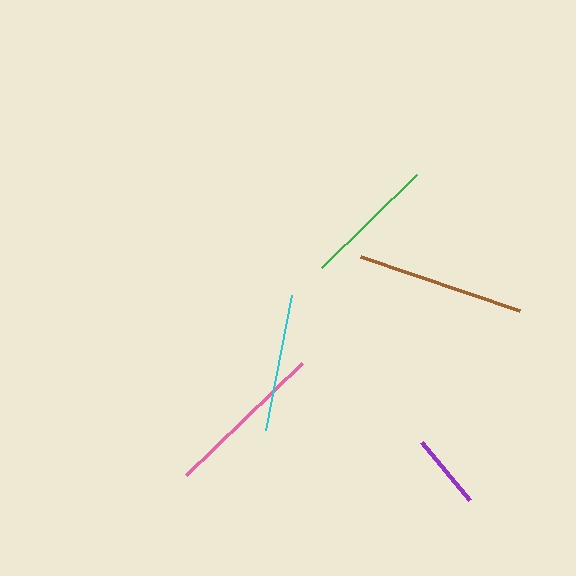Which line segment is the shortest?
The purple line is the shortest at approximately 75 pixels.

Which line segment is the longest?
The brown line is the longest at approximately 168 pixels.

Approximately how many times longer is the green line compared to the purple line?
The green line is approximately 1.8 times the length of the purple line.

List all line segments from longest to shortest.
From longest to shortest: brown, pink, cyan, green, purple.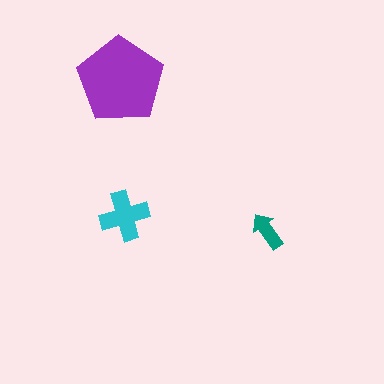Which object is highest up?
The purple pentagon is topmost.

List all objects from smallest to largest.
The teal arrow, the cyan cross, the purple pentagon.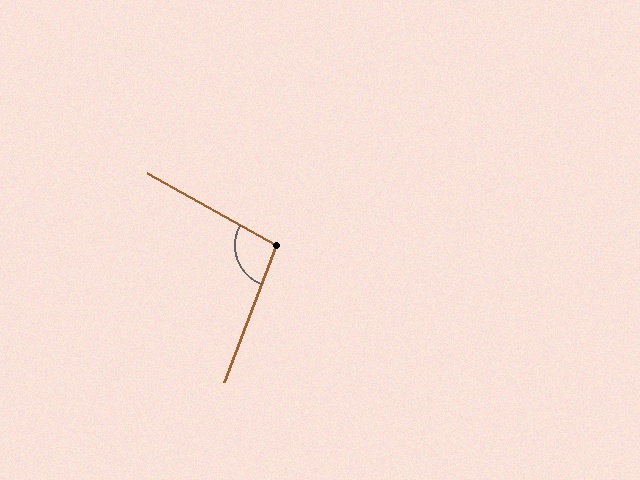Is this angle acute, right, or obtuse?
It is obtuse.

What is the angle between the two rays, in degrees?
Approximately 98 degrees.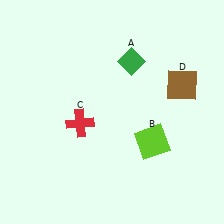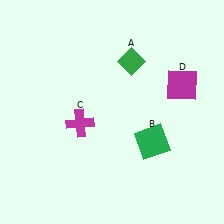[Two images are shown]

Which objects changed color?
B changed from lime to green. C changed from red to magenta. D changed from brown to magenta.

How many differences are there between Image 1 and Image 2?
There are 3 differences between the two images.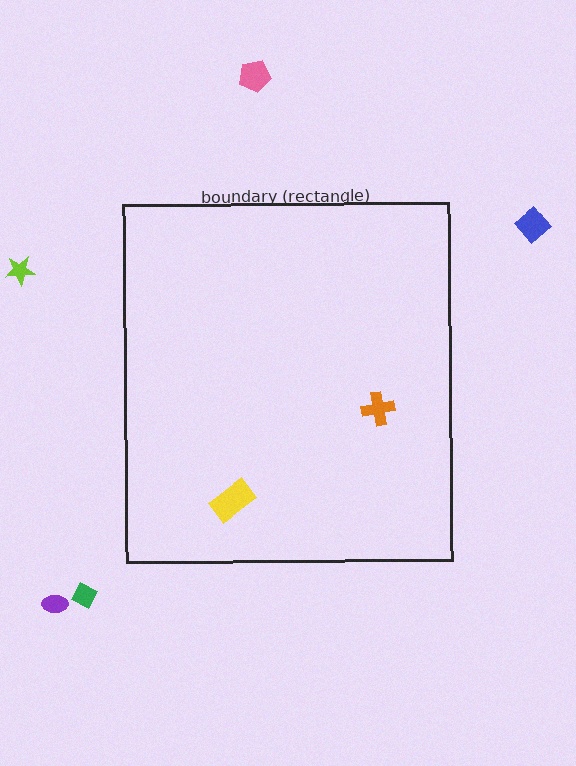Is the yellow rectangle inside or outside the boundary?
Inside.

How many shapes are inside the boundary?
2 inside, 5 outside.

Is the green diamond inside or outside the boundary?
Outside.